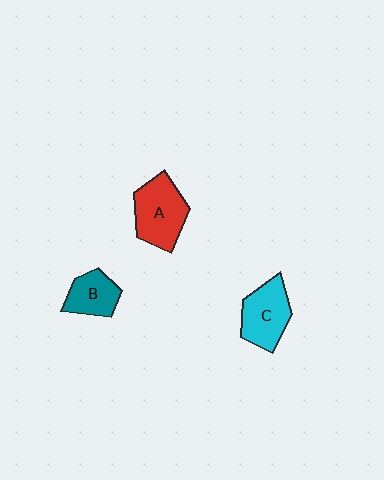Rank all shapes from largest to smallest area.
From largest to smallest: A (red), C (cyan), B (teal).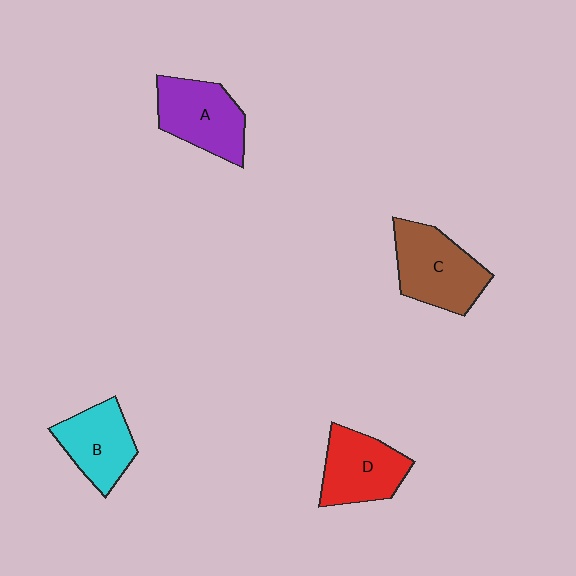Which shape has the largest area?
Shape C (brown).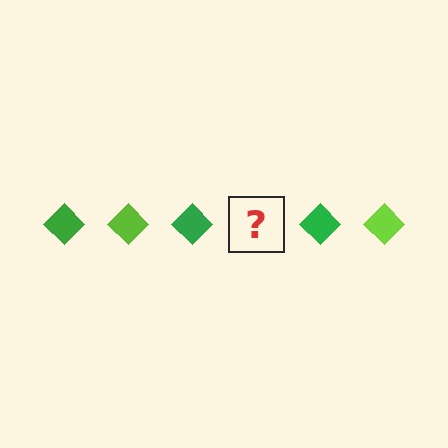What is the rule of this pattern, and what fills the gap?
The rule is that the pattern cycles through green, lime diamonds. The gap should be filled with a lime diamond.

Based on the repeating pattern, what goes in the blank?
The blank should be a lime diamond.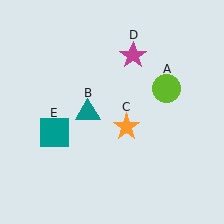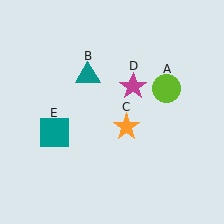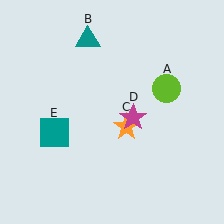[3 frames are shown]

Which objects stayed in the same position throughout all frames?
Lime circle (object A) and orange star (object C) and teal square (object E) remained stationary.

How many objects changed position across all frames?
2 objects changed position: teal triangle (object B), magenta star (object D).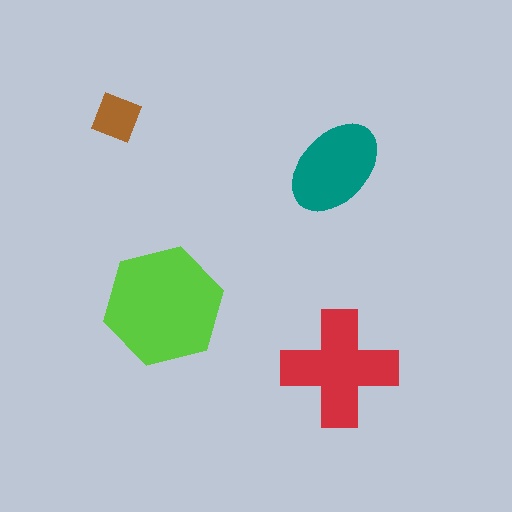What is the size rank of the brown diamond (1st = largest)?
4th.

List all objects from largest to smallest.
The lime hexagon, the red cross, the teal ellipse, the brown diamond.